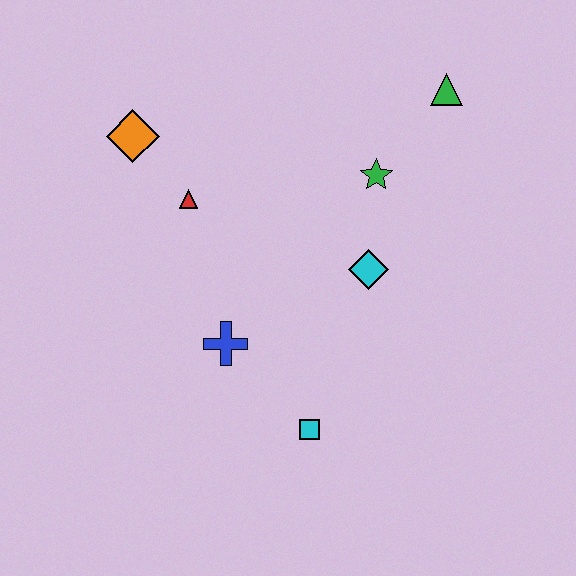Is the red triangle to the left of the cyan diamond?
Yes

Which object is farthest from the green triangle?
The cyan square is farthest from the green triangle.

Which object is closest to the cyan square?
The blue cross is closest to the cyan square.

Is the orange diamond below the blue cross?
No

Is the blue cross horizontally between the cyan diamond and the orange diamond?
Yes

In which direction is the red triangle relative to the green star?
The red triangle is to the left of the green star.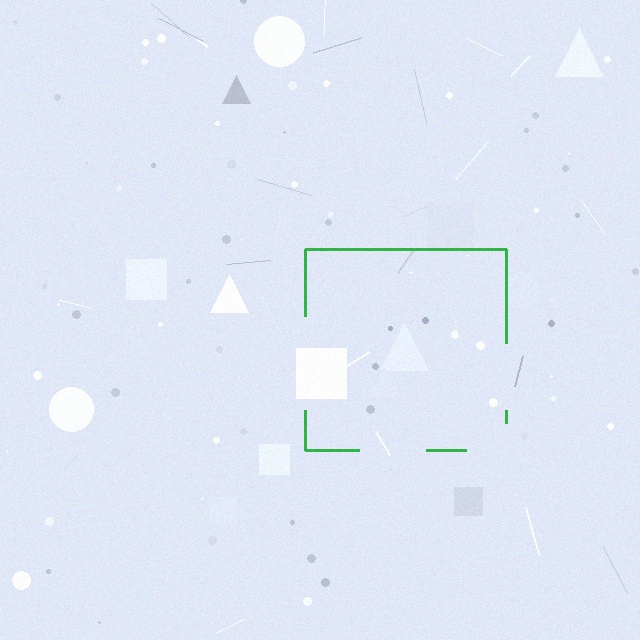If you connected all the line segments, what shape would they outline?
They would outline a square.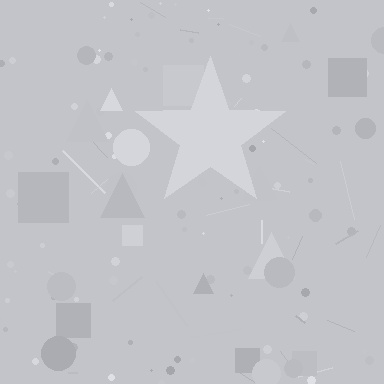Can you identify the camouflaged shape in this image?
The camouflaged shape is a star.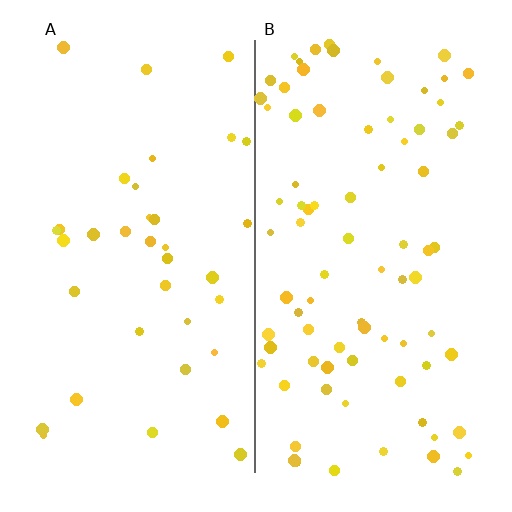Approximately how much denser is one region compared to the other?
Approximately 2.2× — region B over region A.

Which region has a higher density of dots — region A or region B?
B (the right).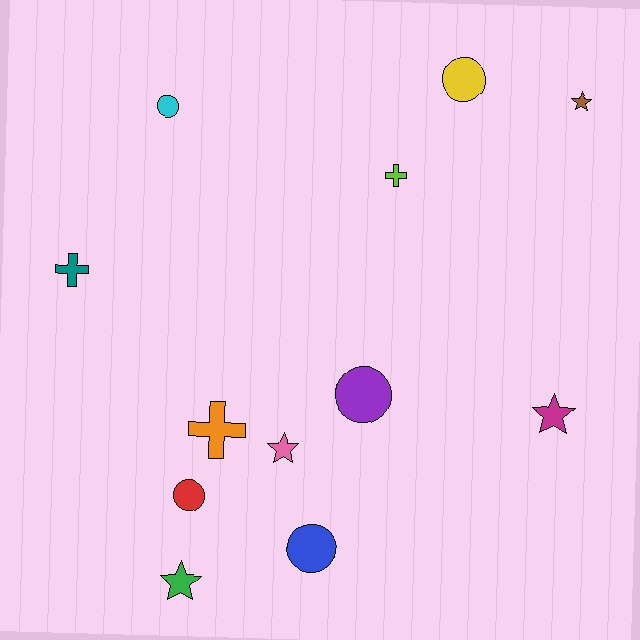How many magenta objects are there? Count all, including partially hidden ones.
There is 1 magenta object.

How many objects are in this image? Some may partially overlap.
There are 12 objects.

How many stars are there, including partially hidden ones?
There are 4 stars.